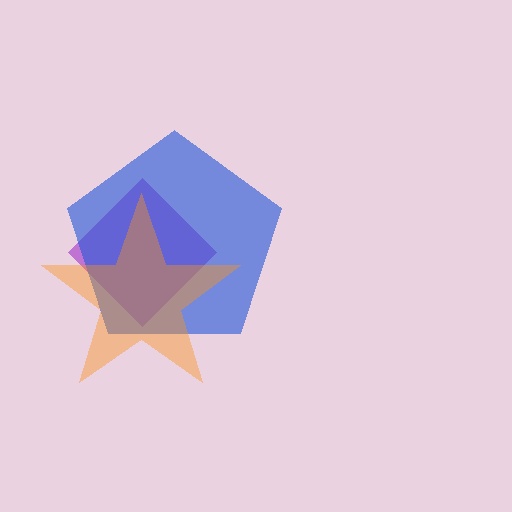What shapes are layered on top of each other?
The layered shapes are: a purple diamond, a blue pentagon, an orange star.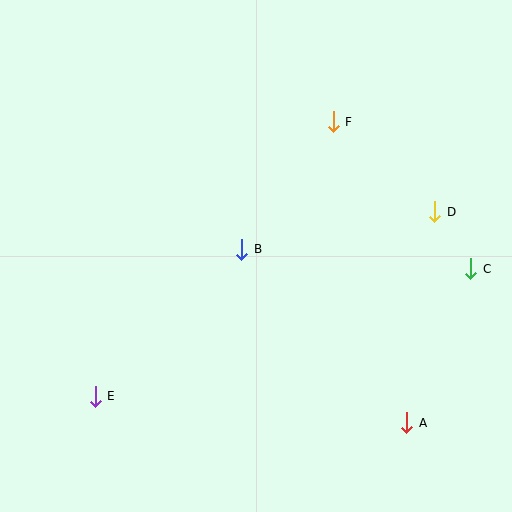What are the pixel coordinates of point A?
Point A is at (407, 423).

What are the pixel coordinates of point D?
Point D is at (435, 212).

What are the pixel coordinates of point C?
Point C is at (471, 269).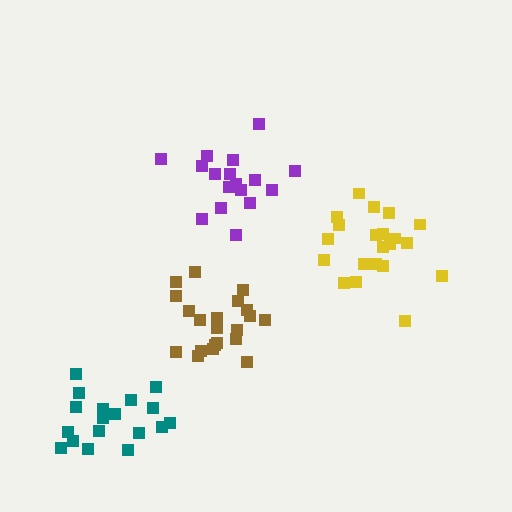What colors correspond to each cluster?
The clusters are colored: brown, yellow, purple, teal.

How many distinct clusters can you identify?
There are 4 distinct clusters.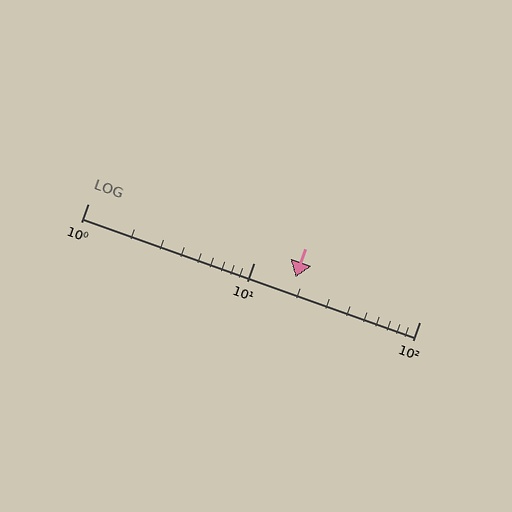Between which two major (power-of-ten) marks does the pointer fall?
The pointer is between 10 and 100.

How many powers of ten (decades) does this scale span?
The scale spans 2 decades, from 1 to 100.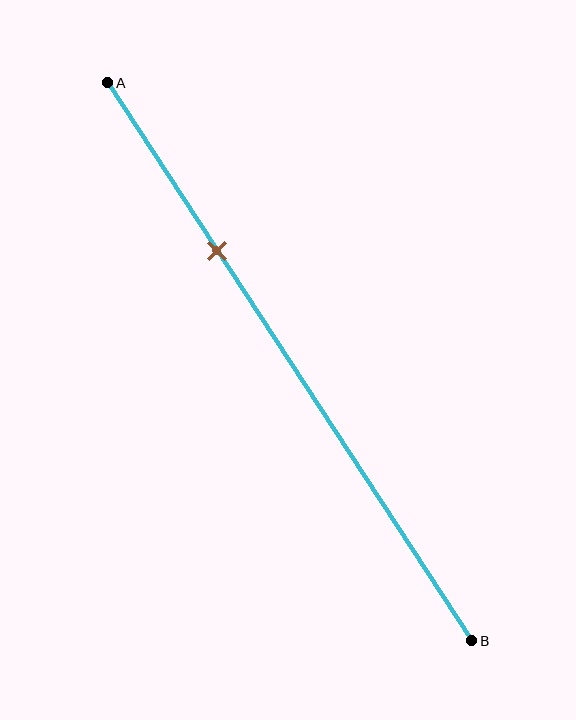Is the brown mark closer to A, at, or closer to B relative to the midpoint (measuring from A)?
The brown mark is closer to point A than the midpoint of segment AB.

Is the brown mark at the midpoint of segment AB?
No, the mark is at about 30% from A, not at the 50% midpoint.